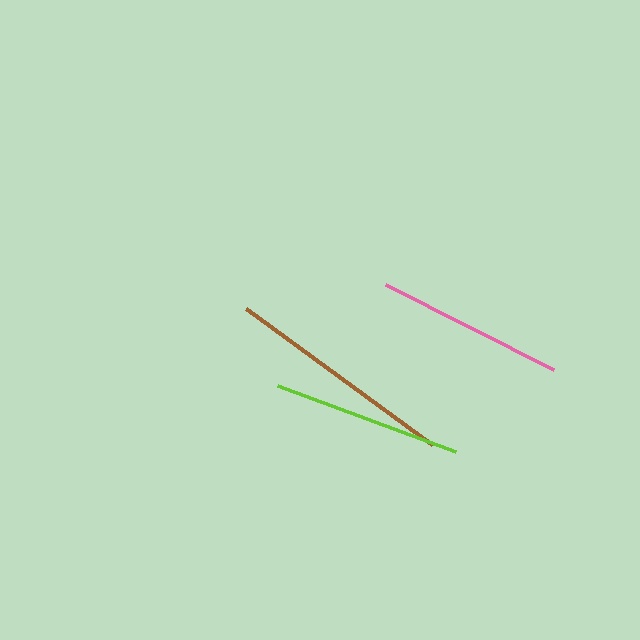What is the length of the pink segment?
The pink segment is approximately 188 pixels long.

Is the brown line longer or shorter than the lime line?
The brown line is longer than the lime line.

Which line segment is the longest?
The brown line is the longest at approximately 230 pixels.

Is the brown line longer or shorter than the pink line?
The brown line is longer than the pink line.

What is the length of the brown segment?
The brown segment is approximately 230 pixels long.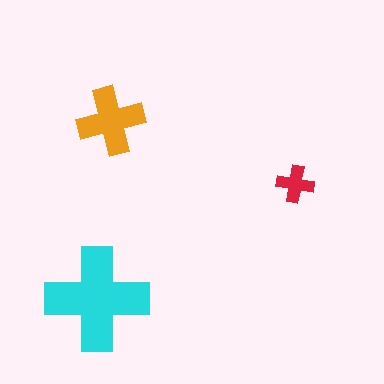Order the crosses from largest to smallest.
the cyan one, the orange one, the red one.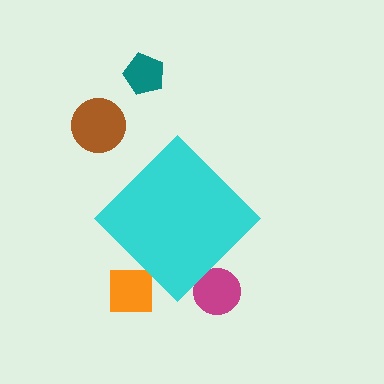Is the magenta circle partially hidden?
Yes, the magenta circle is partially hidden behind the cyan diamond.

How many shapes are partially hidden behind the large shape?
2 shapes are partially hidden.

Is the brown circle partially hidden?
No, the brown circle is fully visible.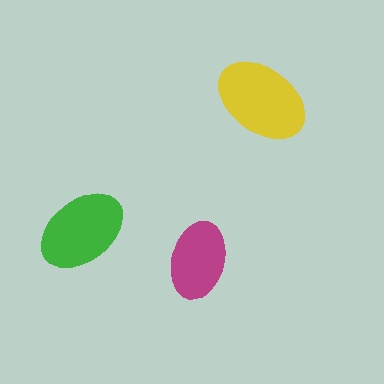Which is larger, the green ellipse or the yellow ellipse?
The yellow one.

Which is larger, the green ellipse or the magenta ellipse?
The green one.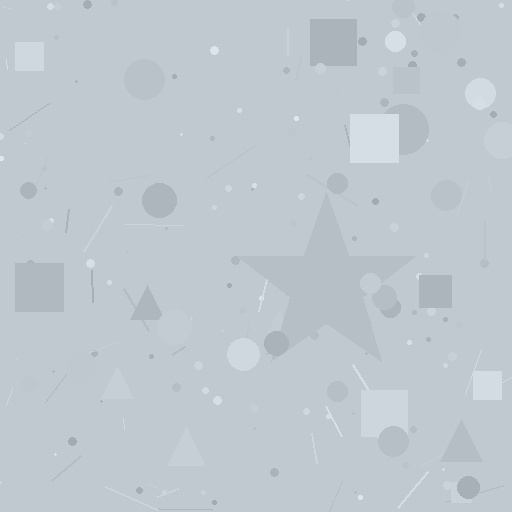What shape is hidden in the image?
A star is hidden in the image.